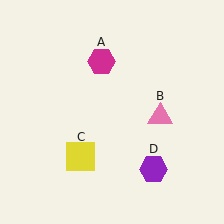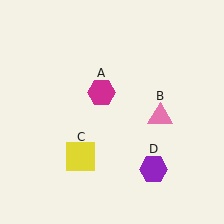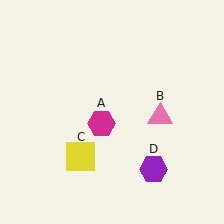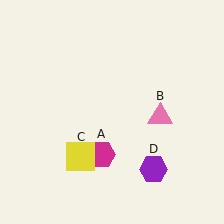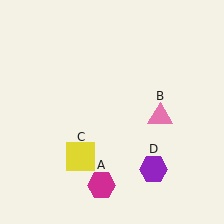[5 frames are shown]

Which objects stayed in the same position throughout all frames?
Pink triangle (object B) and yellow square (object C) and purple hexagon (object D) remained stationary.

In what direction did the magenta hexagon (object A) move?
The magenta hexagon (object A) moved down.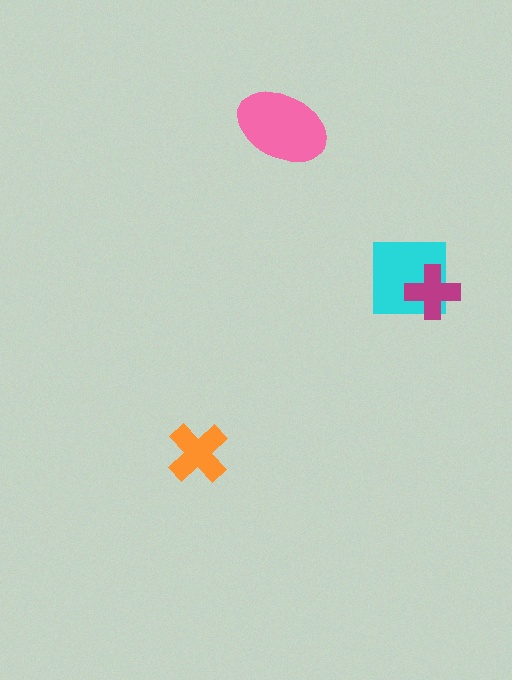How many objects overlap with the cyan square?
1 object overlaps with the cyan square.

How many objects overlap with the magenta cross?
1 object overlaps with the magenta cross.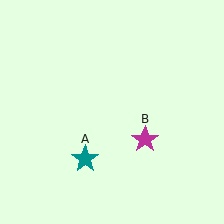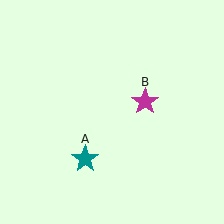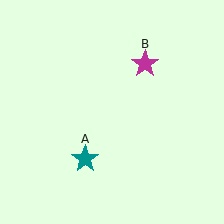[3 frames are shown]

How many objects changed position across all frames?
1 object changed position: magenta star (object B).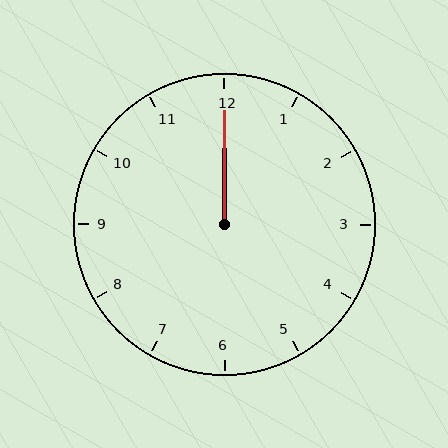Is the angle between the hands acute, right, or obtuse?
It is acute.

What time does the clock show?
12:00.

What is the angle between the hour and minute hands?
Approximately 0 degrees.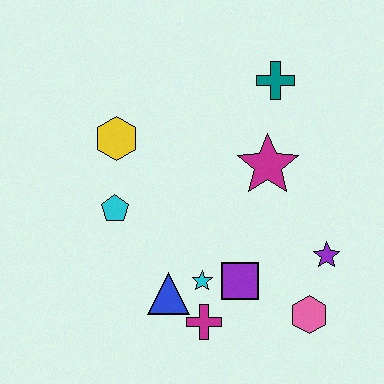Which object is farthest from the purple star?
The yellow hexagon is farthest from the purple star.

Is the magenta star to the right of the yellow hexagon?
Yes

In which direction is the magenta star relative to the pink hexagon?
The magenta star is above the pink hexagon.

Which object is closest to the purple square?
The cyan star is closest to the purple square.